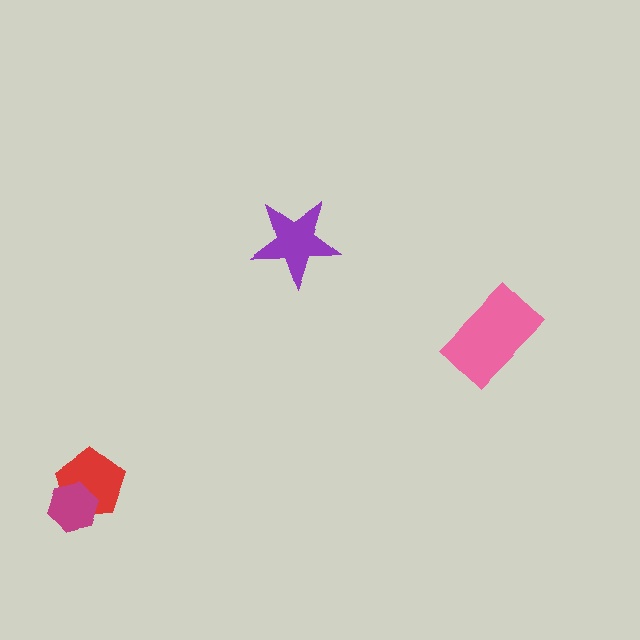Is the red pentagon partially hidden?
Yes, it is partially covered by another shape.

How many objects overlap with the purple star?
0 objects overlap with the purple star.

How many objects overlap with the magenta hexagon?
1 object overlaps with the magenta hexagon.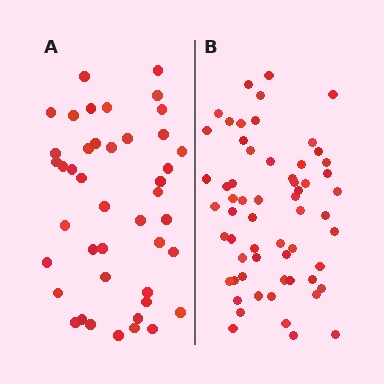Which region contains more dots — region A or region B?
Region B (the right region) has more dots.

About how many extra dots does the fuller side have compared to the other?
Region B has approximately 15 more dots than region A.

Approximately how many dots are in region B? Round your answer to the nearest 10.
About 60 dots.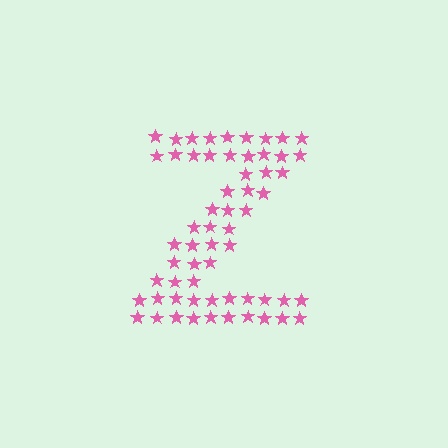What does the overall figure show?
The overall figure shows the letter Z.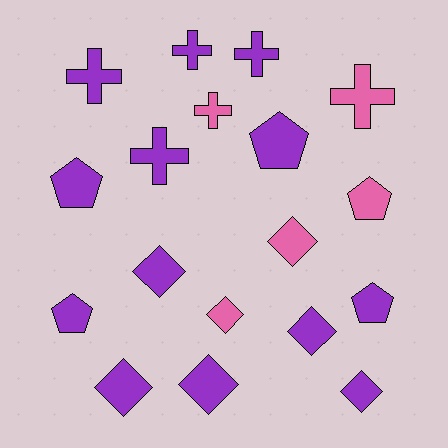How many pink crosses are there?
There are 2 pink crosses.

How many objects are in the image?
There are 18 objects.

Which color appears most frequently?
Purple, with 13 objects.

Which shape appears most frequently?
Diamond, with 7 objects.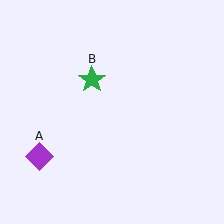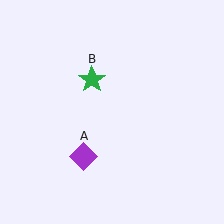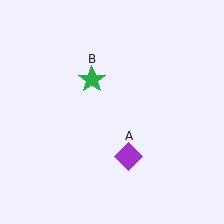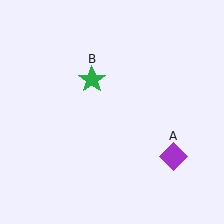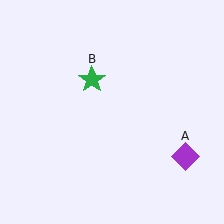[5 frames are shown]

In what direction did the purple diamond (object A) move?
The purple diamond (object A) moved right.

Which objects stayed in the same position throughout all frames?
Green star (object B) remained stationary.